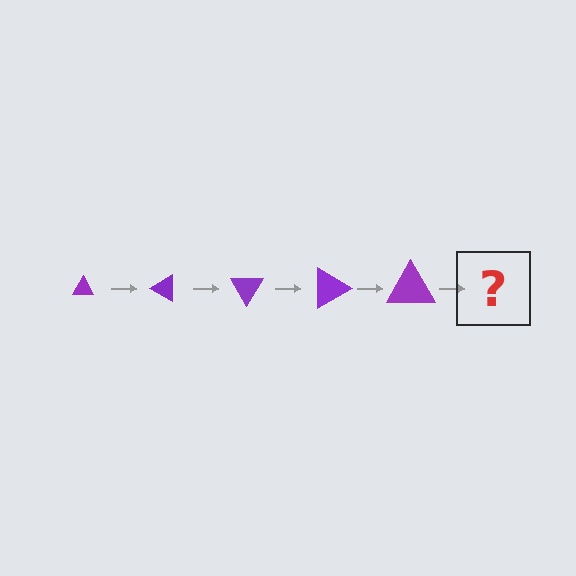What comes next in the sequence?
The next element should be a triangle, larger than the previous one and rotated 150 degrees from the start.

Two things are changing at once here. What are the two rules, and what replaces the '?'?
The two rules are that the triangle grows larger each step and it rotates 30 degrees each step. The '?' should be a triangle, larger than the previous one and rotated 150 degrees from the start.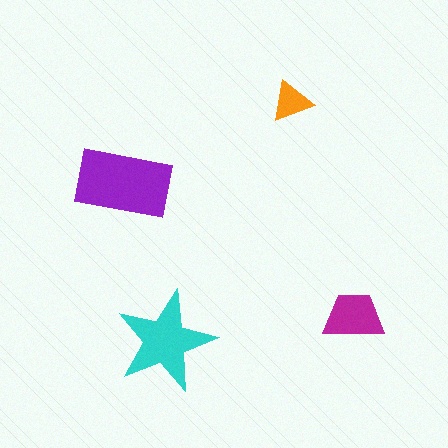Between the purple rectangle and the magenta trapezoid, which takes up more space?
The purple rectangle.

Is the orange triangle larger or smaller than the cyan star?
Smaller.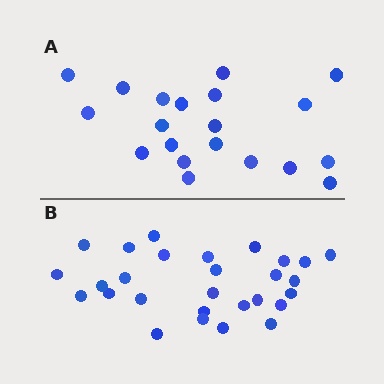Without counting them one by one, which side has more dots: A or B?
Region B (the bottom region) has more dots.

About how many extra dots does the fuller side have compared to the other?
Region B has roughly 8 or so more dots than region A.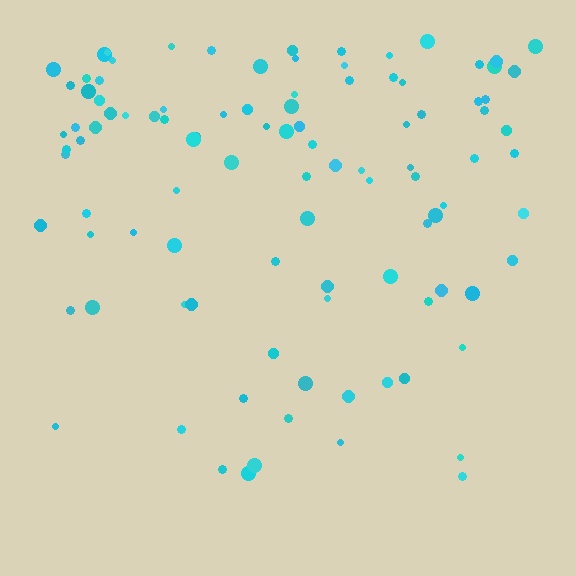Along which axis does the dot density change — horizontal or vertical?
Vertical.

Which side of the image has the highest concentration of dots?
The top.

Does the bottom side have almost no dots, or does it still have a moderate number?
Still a moderate number, just noticeably fewer than the top.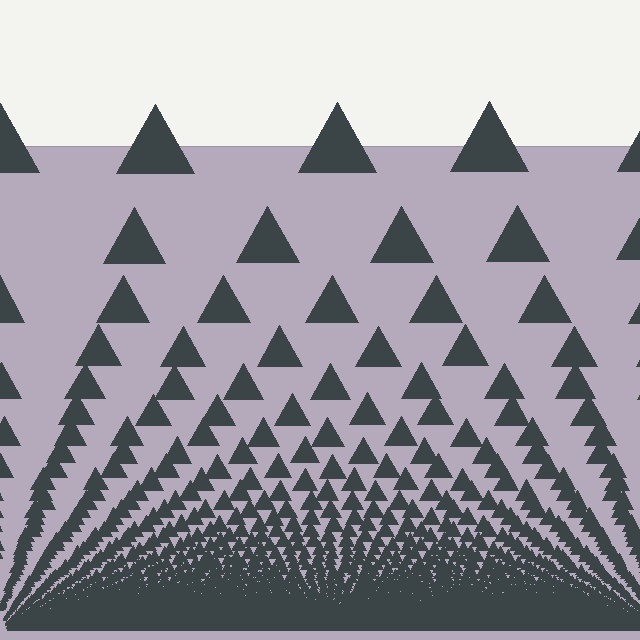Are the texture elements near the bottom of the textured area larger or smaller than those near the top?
Smaller. The gradient is inverted — elements near the bottom are smaller and denser.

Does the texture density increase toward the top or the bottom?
Density increases toward the bottom.